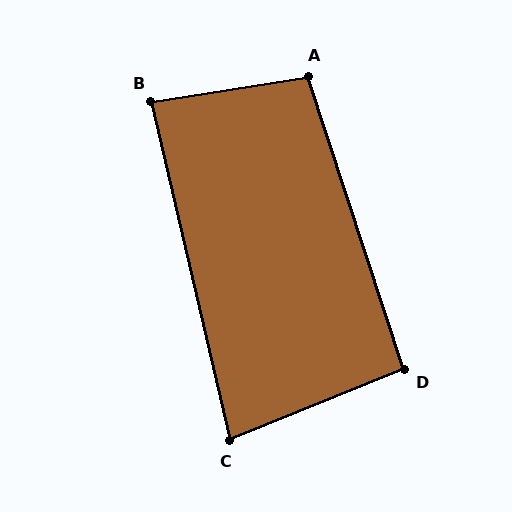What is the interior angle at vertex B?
Approximately 86 degrees (approximately right).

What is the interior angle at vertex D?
Approximately 94 degrees (approximately right).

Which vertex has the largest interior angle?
A, at approximately 99 degrees.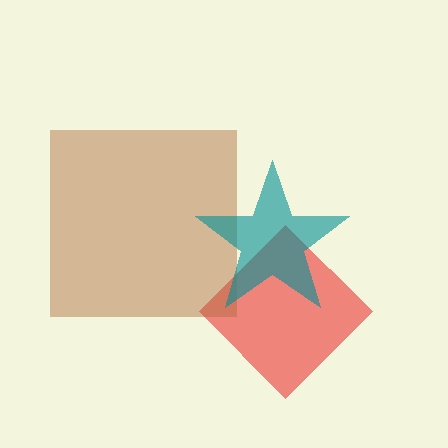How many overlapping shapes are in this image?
There are 3 overlapping shapes in the image.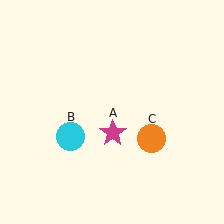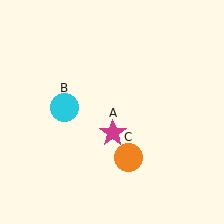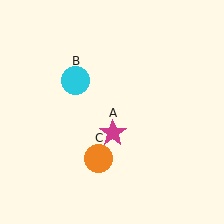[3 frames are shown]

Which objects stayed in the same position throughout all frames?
Magenta star (object A) remained stationary.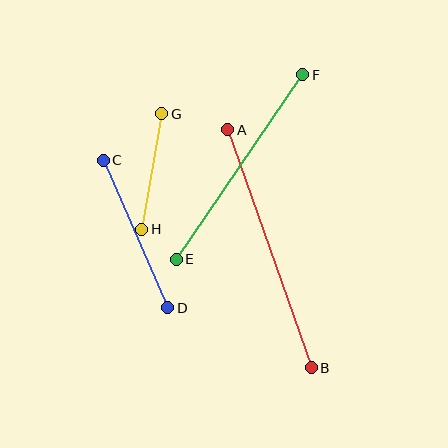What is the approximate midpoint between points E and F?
The midpoint is at approximately (240, 167) pixels.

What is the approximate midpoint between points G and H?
The midpoint is at approximately (152, 171) pixels.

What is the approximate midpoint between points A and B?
The midpoint is at approximately (270, 249) pixels.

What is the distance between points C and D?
The distance is approximately 161 pixels.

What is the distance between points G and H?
The distance is approximately 117 pixels.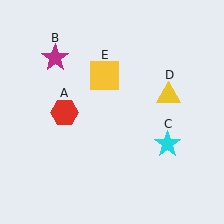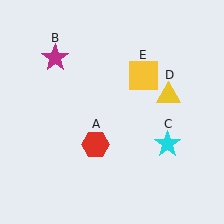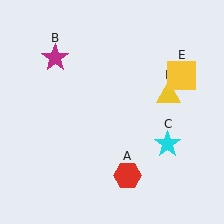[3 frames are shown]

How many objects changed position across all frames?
2 objects changed position: red hexagon (object A), yellow square (object E).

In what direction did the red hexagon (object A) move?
The red hexagon (object A) moved down and to the right.